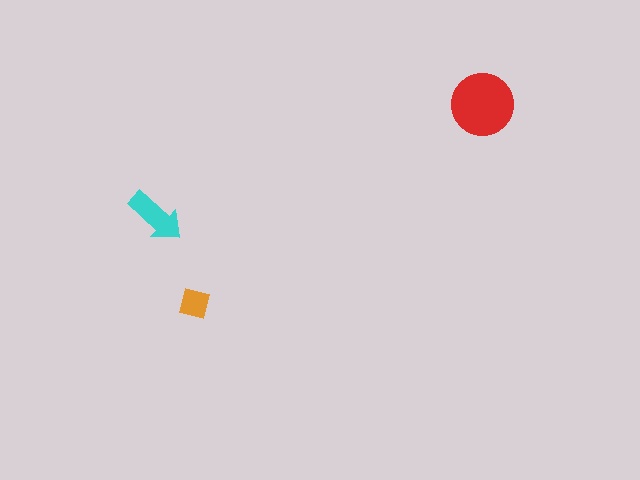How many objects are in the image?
There are 3 objects in the image.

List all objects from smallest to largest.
The orange square, the cyan arrow, the red circle.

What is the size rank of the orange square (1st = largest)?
3rd.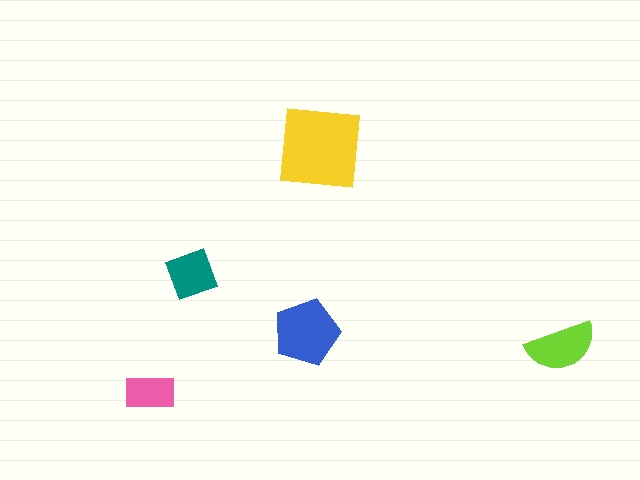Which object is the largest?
The yellow square.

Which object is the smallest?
The pink rectangle.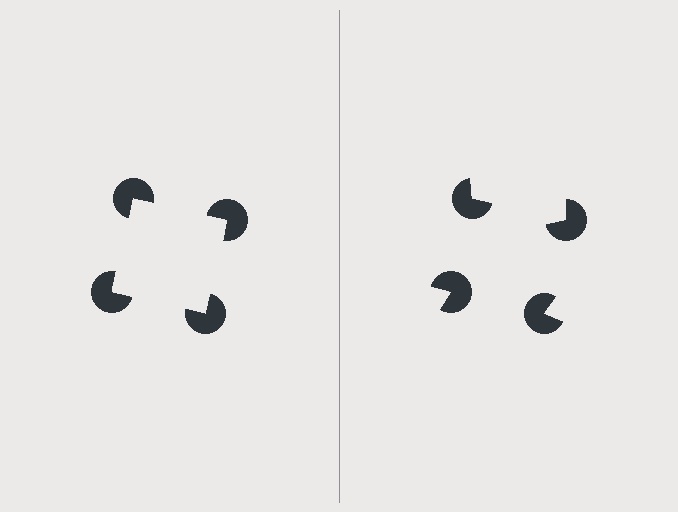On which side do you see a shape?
An illusory square appears on the left side. On the right side the wedge cuts are rotated, so no coherent shape forms.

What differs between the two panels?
The pac-man discs are positioned identically on both sides; only the wedge orientations differ. On the left they align to a square; on the right they are misaligned.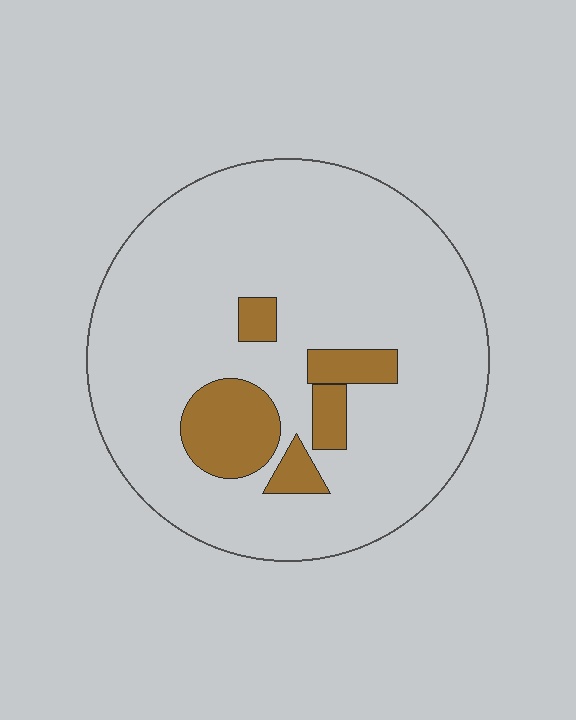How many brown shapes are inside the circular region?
5.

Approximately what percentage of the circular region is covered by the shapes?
Approximately 15%.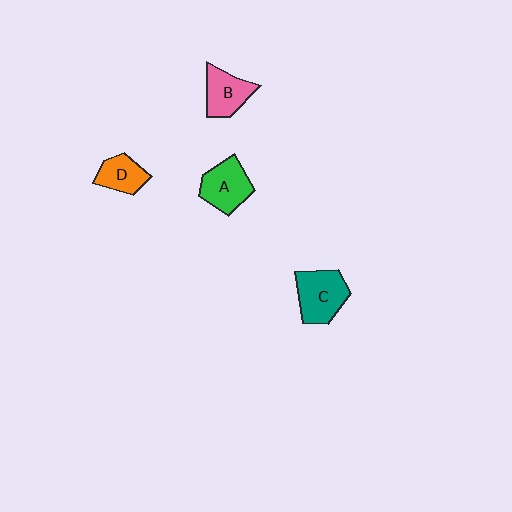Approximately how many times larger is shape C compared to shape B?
Approximately 1.3 times.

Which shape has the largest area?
Shape C (teal).